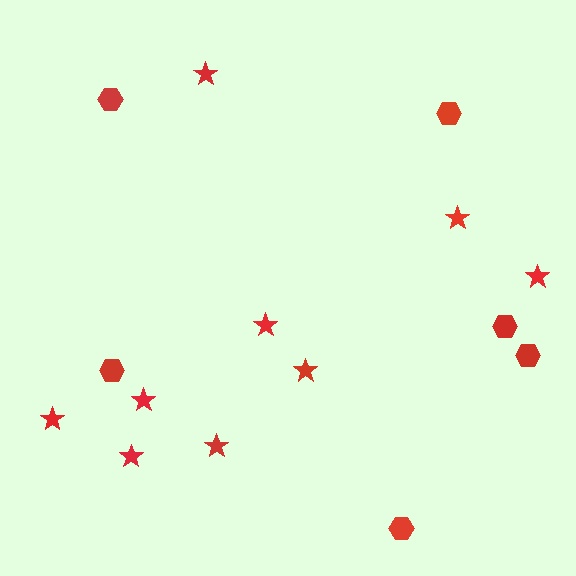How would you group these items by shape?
There are 2 groups: one group of stars (9) and one group of hexagons (6).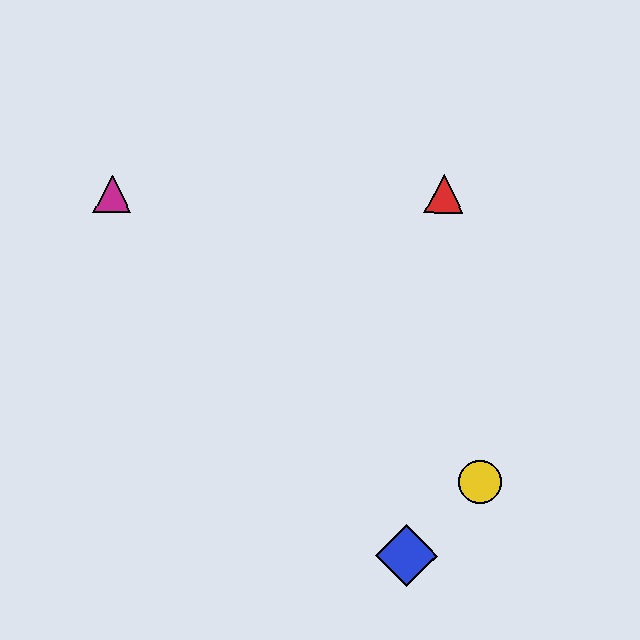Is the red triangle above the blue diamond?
Yes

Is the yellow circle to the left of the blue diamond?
No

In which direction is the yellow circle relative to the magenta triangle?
The yellow circle is to the right of the magenta triangle.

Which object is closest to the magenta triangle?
The red triangle is closest to the magenta triangle.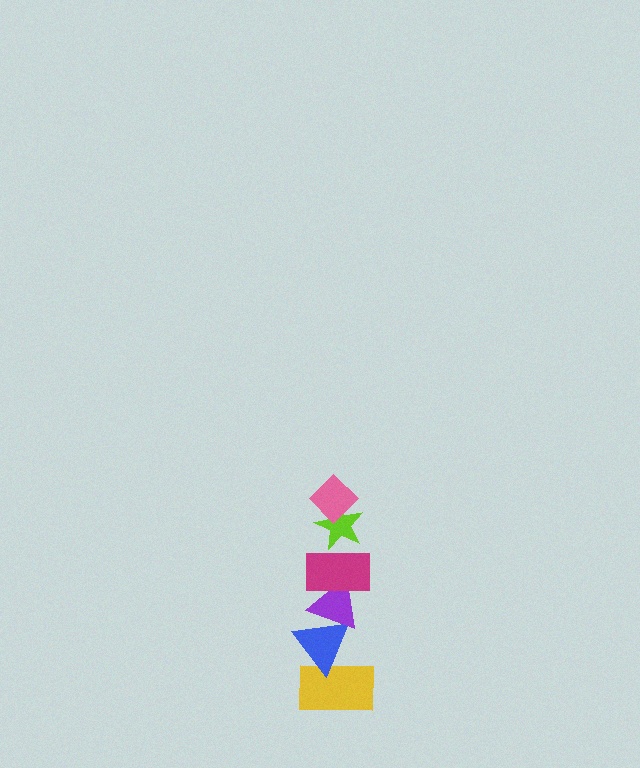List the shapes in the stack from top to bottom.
From top to bottom: the pink diamond, the lime star, the magenta rectangle, the purple triangle, the blue triangle, the yellow rectangle.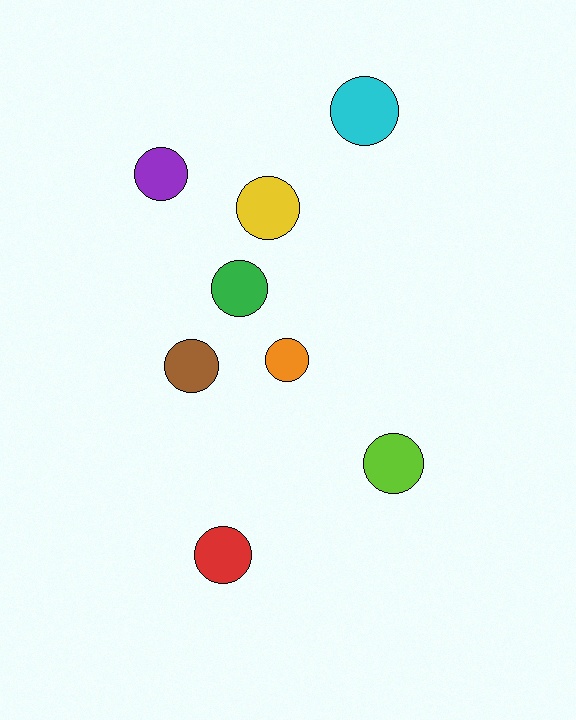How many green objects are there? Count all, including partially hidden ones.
There is 1 green object.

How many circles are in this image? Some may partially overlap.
There are 8 circles.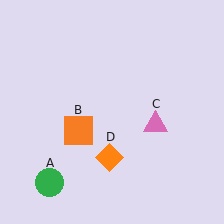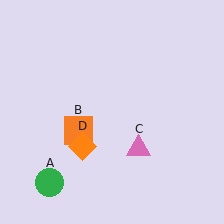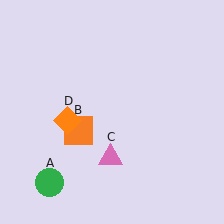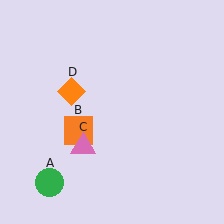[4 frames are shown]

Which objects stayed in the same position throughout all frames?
Green circle (object A) and orange square (object B) remained stationary.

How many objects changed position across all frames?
2 objects changed position: pink triangle (object C), orange diamond (object D).